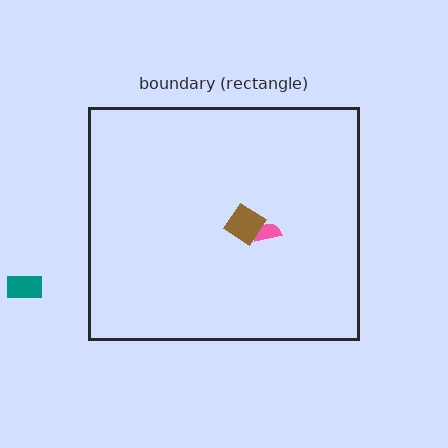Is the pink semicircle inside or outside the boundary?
Inside.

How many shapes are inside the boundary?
2 inside, 1 outside.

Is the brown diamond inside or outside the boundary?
Inside.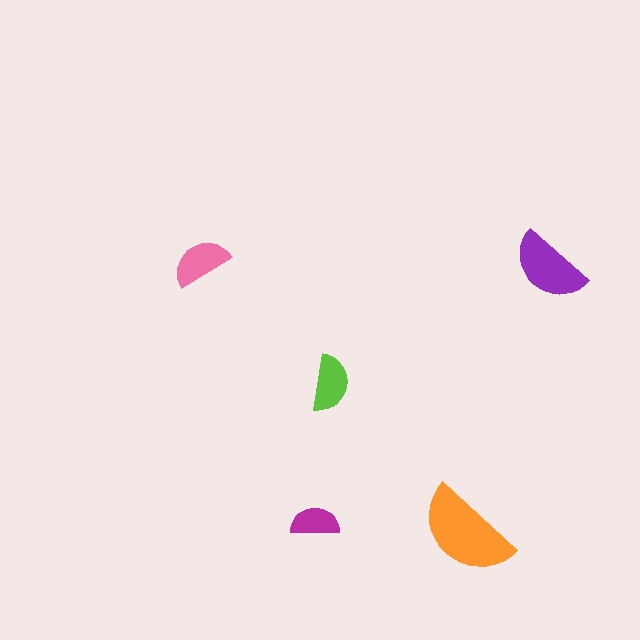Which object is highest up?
The pink semicircle is topmost.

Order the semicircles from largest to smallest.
the orange one, the purple one, the pink one, the lime one, the magenta one.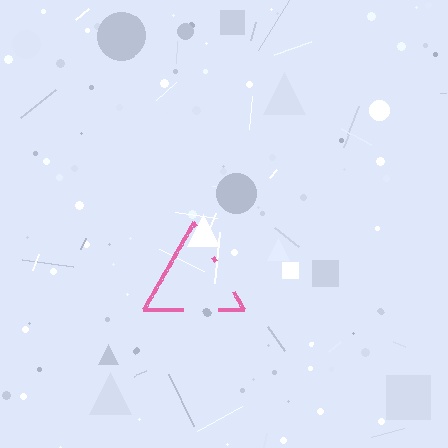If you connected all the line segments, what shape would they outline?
They would outline a triangle.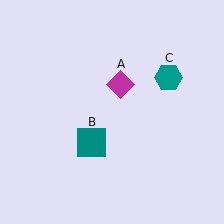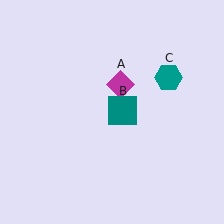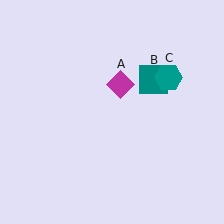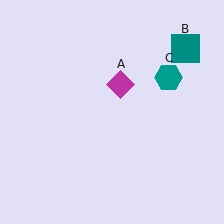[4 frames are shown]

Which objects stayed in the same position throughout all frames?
Magenta diamond (object A) and teal hexagon (object C) remained stationary.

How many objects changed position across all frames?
1 object changed position: teal square (object B).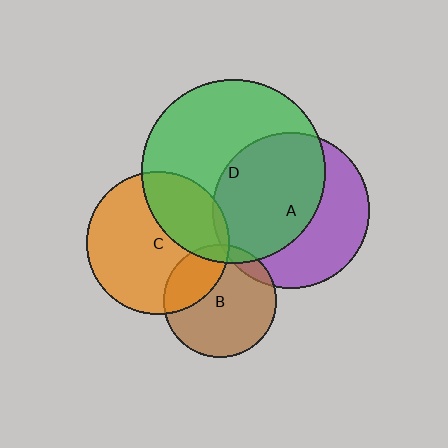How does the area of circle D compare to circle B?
Approximately 2.7 times.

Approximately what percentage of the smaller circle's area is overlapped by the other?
Approximately 60%.